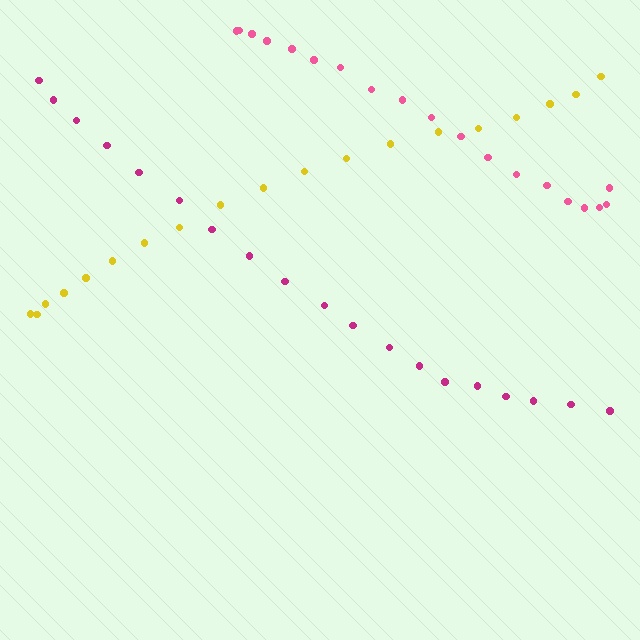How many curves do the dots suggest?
There are 3 distinct paths.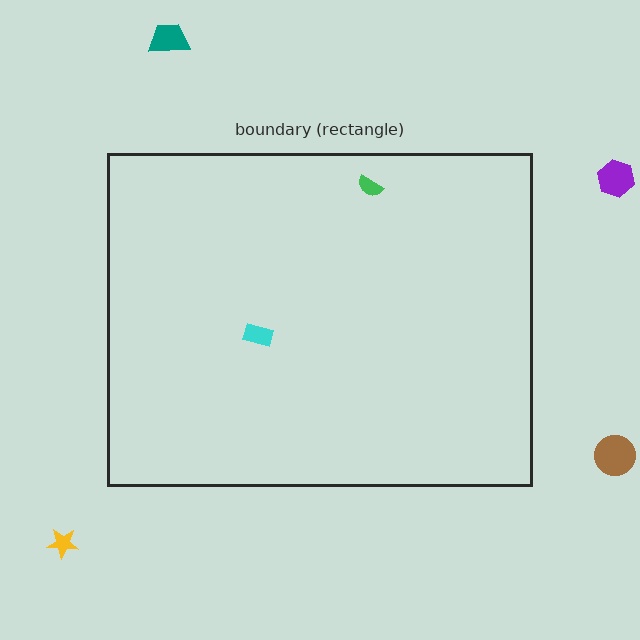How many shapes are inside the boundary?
2 inside, 4 outside.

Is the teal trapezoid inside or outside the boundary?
Outside.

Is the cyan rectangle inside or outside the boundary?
Inside.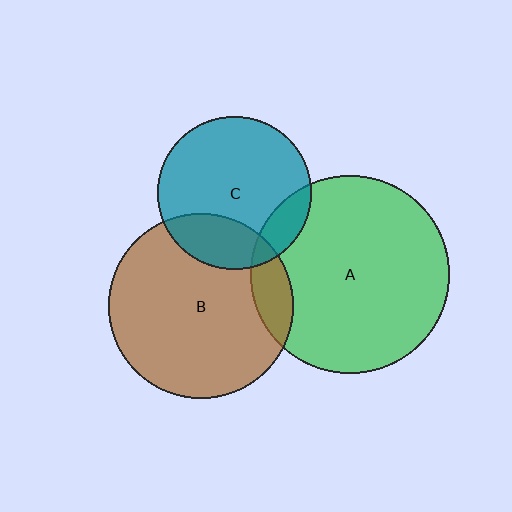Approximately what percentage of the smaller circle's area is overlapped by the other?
Approximately 10%.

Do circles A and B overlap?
Yes.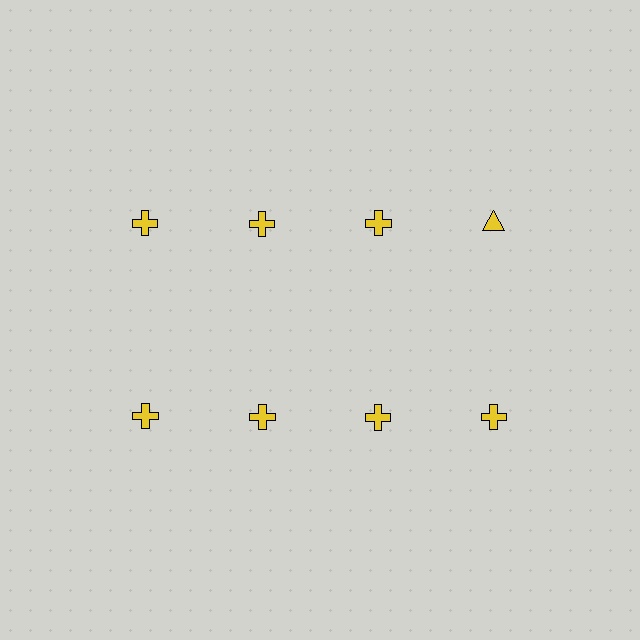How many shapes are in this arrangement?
There are 8 shapes arranged in a grid pattern.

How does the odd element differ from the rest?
It has a different shape: triangle instead of cross.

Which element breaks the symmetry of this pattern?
The yellow triangle in the top row, second from right column breaks the symmetry. All other shapes are yellow crosses.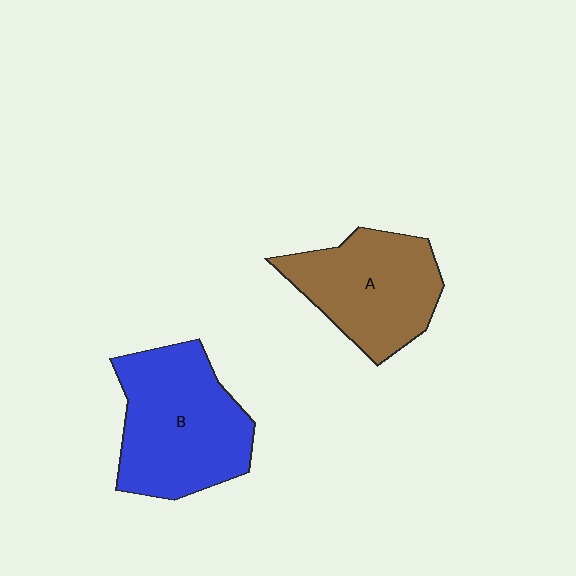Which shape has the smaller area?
Shape A (brown).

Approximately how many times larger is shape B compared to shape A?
Approximately 1.2 times.